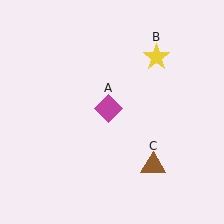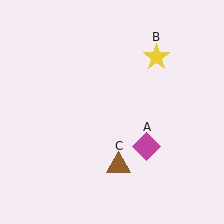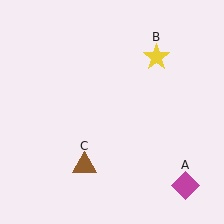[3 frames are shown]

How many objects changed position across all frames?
2 objects changed position: magenta diamond (object A), brown triangle (object C).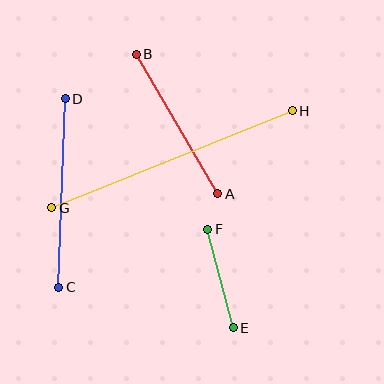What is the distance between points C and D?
The distance is approximately 188 pixels.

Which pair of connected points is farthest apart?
Points G and H are farthest apart.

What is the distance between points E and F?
The distance is approximately 102 pixels.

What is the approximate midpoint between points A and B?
The midpoint is at approximately (177, 124) pixels.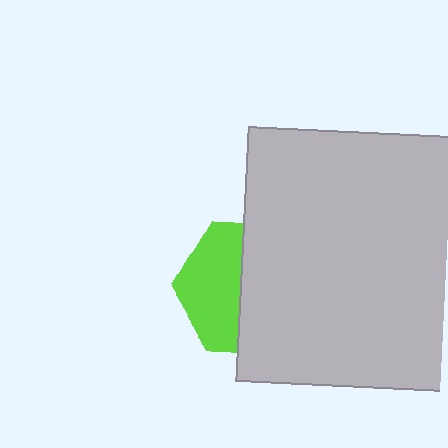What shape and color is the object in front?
The object in front is a light gray rectangle.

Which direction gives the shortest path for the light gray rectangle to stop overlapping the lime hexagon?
Moving right gives the shortest separation.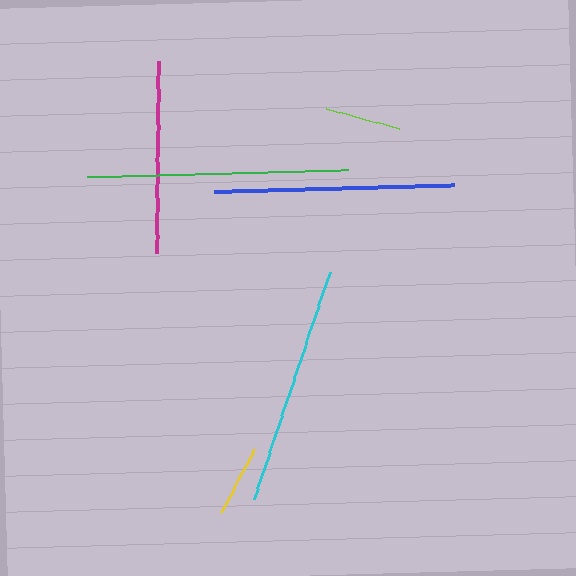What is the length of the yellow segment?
The yellow segment is approximately 72 pixels long.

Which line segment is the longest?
The green line is the longest at approximately 261 pixels.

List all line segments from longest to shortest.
From longest to shortest: green, cyan, blue, magenta, lime, yellow.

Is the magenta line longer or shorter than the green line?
The green line is longer than the magenta line.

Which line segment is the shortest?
The yellow line is the shortest at approximately 72 pixels.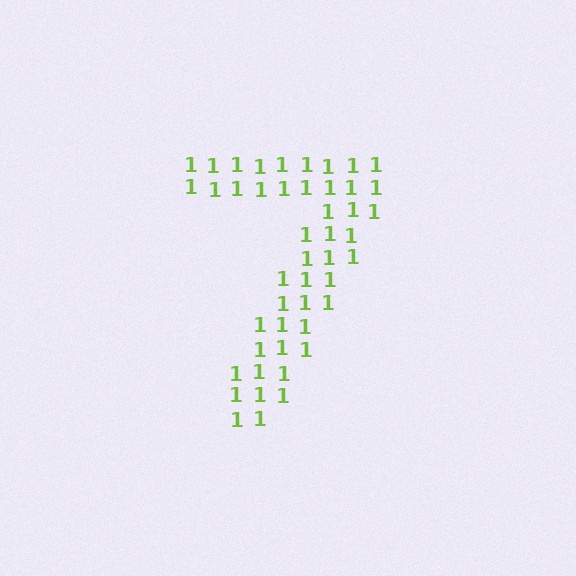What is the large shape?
The large shape is the digit 7.